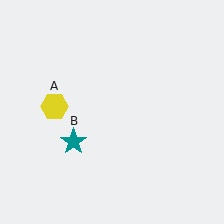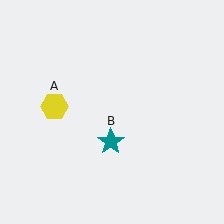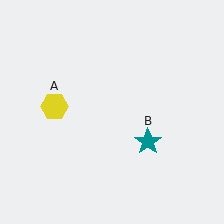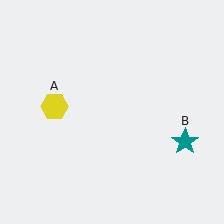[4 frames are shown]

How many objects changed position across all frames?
1 object changed position: teal star (object B).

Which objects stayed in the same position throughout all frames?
Yellow hexagon (object A) remained stationary.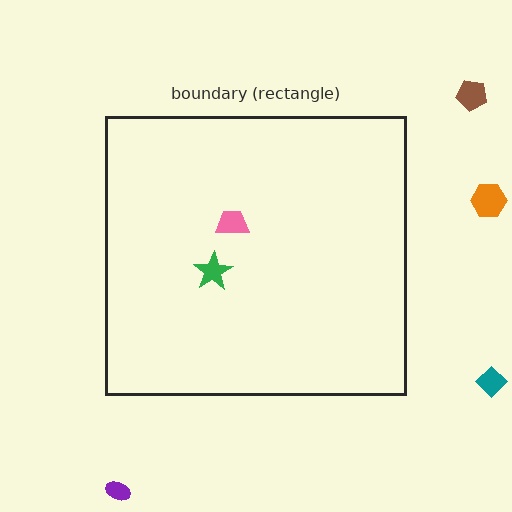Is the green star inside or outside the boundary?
Inside.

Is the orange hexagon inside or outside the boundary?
Outside.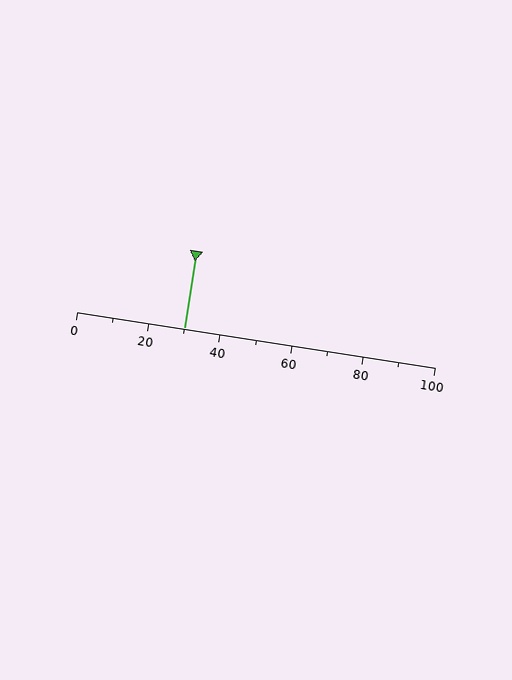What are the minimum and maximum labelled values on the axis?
The axis runs from 0 to 100.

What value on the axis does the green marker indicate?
The marker indicates approximately 30.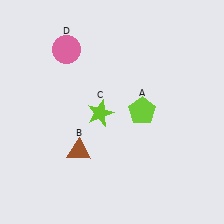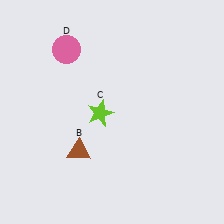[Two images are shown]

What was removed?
The lime pentagon (A) was removed in Image 2.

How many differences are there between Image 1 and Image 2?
There is 1 difference between the two images.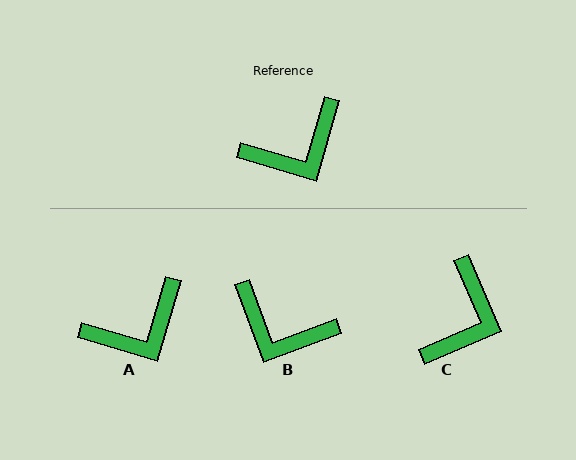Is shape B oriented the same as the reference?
No, it is off by about 53 degrees.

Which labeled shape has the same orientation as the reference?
A.